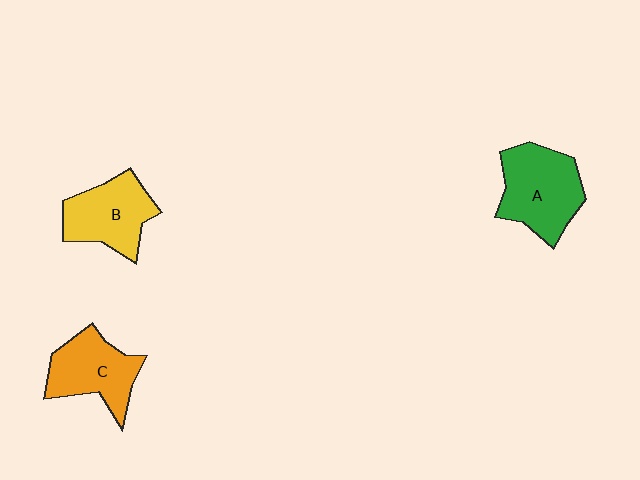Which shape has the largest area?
Shape A (green).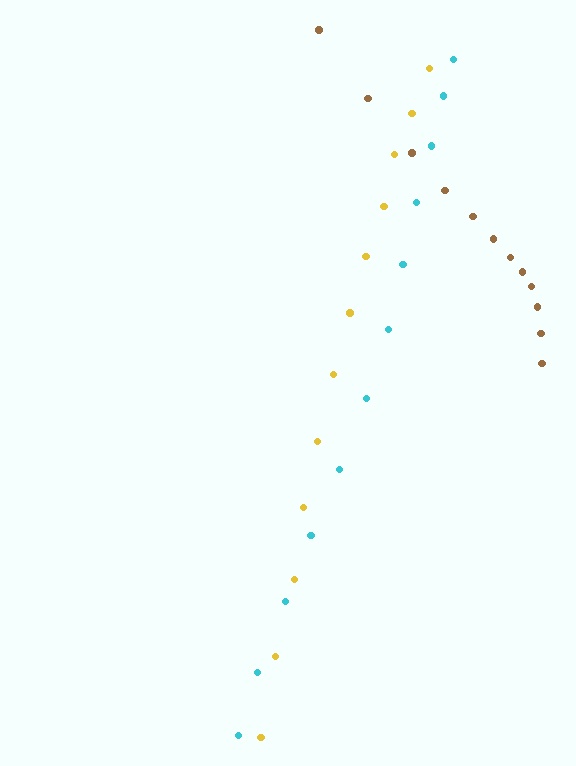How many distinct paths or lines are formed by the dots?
There are 3 distinct paths.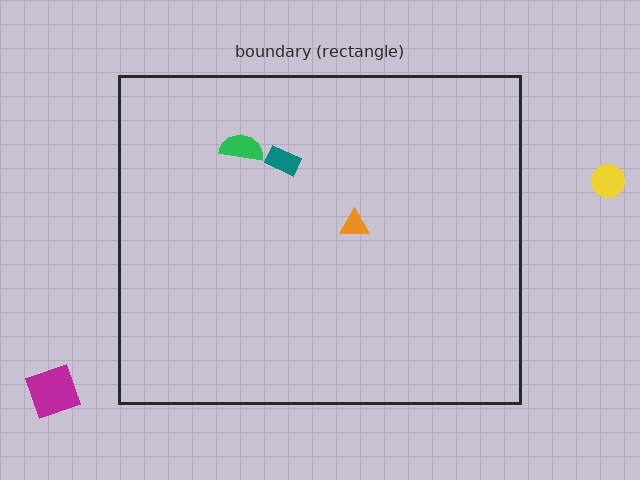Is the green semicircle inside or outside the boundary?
Inside.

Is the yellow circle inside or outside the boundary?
Outside.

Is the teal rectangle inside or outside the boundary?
Inside.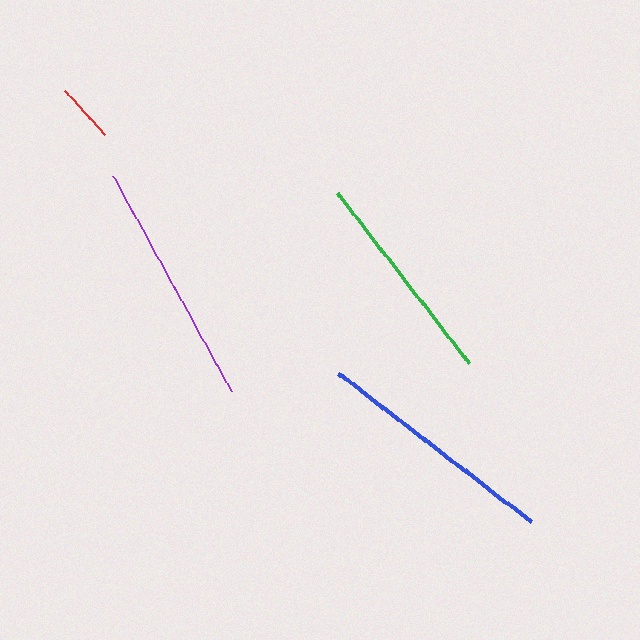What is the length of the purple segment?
The purple segment is approximately 245 pixels long.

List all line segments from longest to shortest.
From longest to shortest: purple, blue, green, red.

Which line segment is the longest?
The purple line is the longest at approximately 245 pixels.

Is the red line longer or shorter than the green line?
The green line is longer than the red line.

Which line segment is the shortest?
The red line is the shortest at approximately 60 pixels.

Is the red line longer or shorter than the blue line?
The blue line is longer than the red line.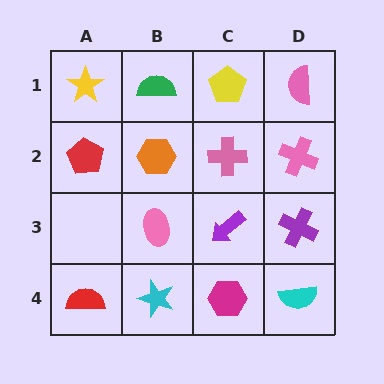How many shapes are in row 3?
3 shapes.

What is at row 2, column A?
A red pentagon.